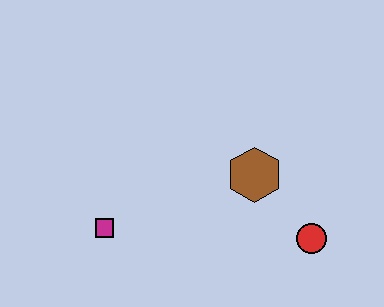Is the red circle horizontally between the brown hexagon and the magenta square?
No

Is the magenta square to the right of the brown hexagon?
No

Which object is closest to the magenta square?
The brown hexagon is closest to the magenta square.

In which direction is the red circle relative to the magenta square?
The red circle is to the right of the magenta square.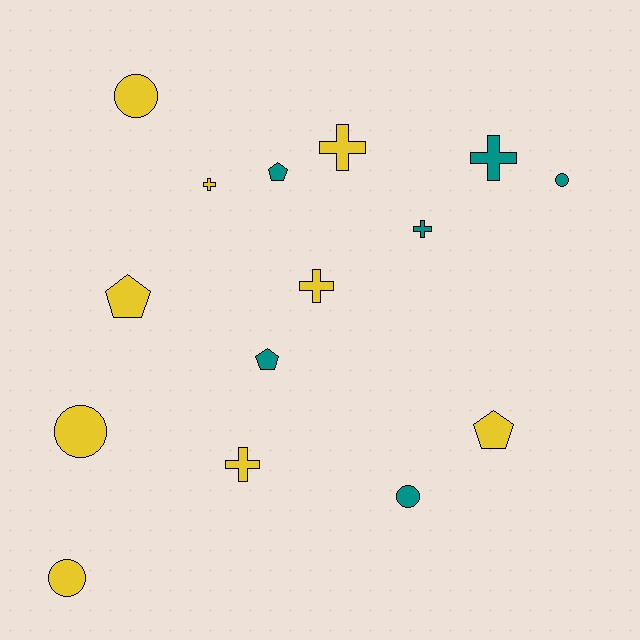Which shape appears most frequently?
Cross, with 6 objects.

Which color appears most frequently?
Yellow, with 9 objects.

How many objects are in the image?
There are 15 objects.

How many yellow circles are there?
There are 3 yellow circles.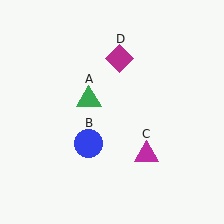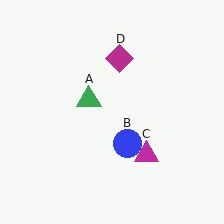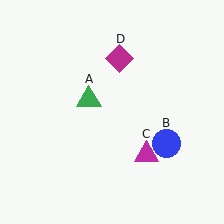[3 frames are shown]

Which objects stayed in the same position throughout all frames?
Green triangle (object A) and magenta triangle (object C) and magenta diamond (object D) remained stationary.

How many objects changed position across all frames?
1 object changed position: blue circle (object B).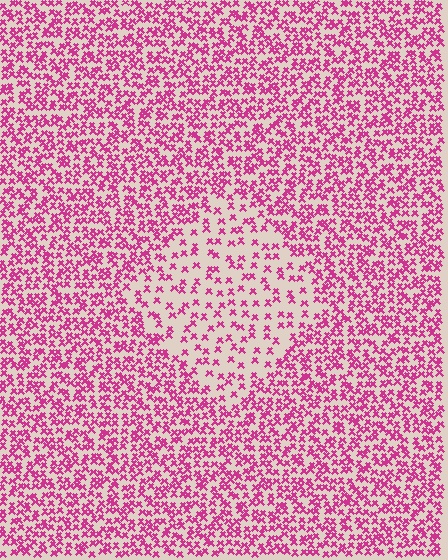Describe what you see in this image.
The image contains small magenta elements arranged at two different densities. A diamond-shaped region is visible where the elements are less densely packed than the surrounding area.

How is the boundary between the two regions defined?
The boundary is defined by a change in element density (approximately 2.2x ratio). All elements are the same color, size, and shape.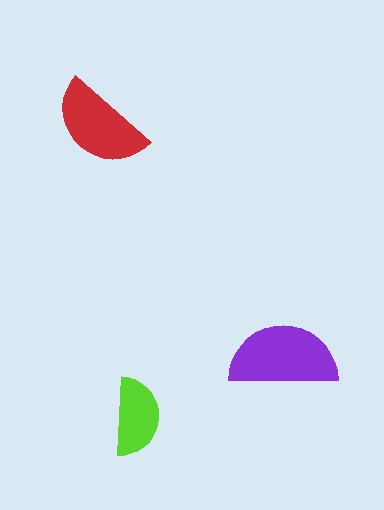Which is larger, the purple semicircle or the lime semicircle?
The purple one.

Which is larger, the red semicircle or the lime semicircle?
The red one.